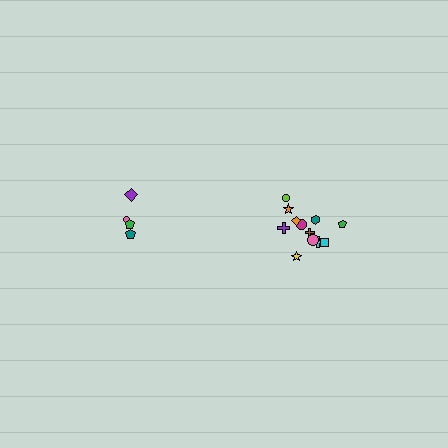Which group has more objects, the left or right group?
The right group.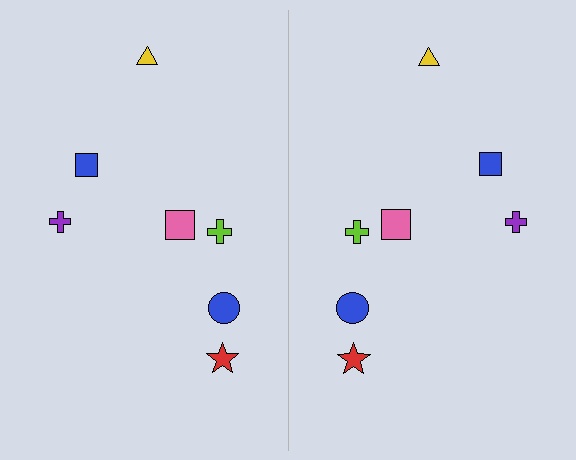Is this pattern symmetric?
Yes, this pattern has bilateral (reflection) symmetry.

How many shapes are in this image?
There are 14 shapes in this image.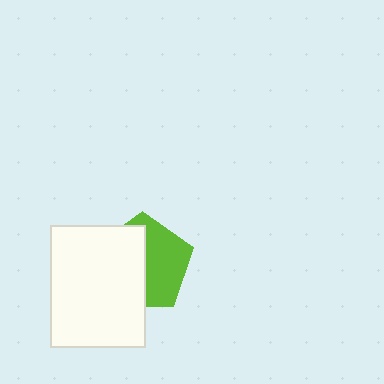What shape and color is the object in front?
The object in front is a white rectangle.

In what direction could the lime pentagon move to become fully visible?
The lime pentagon could move right. That would shift it out from behind the white rectangle entirely.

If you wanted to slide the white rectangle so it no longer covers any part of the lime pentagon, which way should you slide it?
Slide it left — that is the most direct way to separate the two shapes.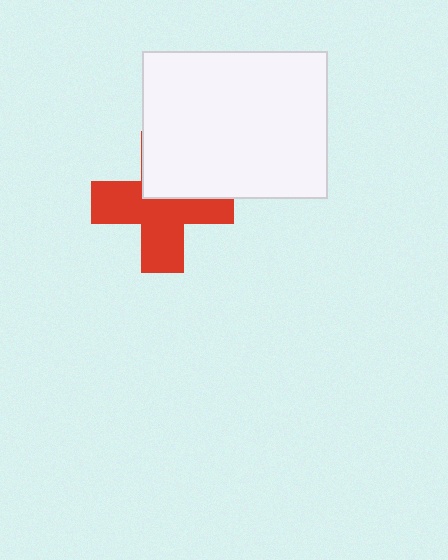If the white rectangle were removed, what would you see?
You would see the complete red cross.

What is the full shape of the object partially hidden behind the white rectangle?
The partially hidden object is a red cross.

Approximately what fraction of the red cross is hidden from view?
Roughly 37% of the red cross is hidden behind the white rectangle.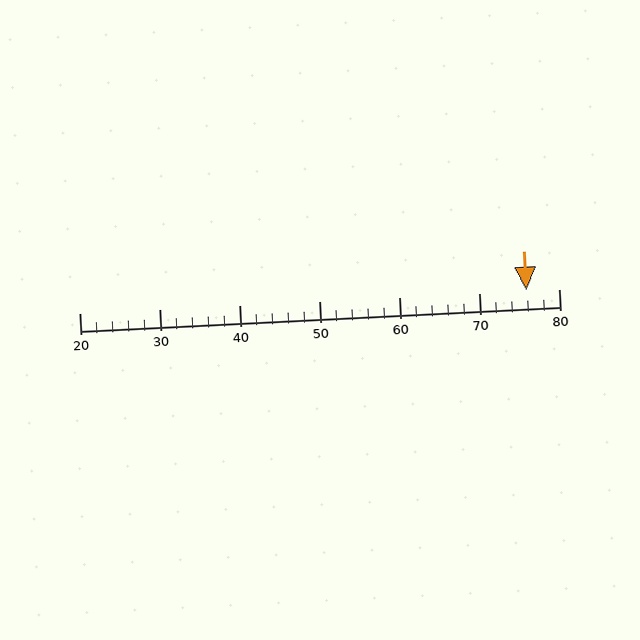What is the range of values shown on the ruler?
The ruler shows values from 20 to 80.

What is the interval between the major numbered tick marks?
The major tick marks are spaced 10 units apart.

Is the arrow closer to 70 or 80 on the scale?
The arrow is closer to 80.